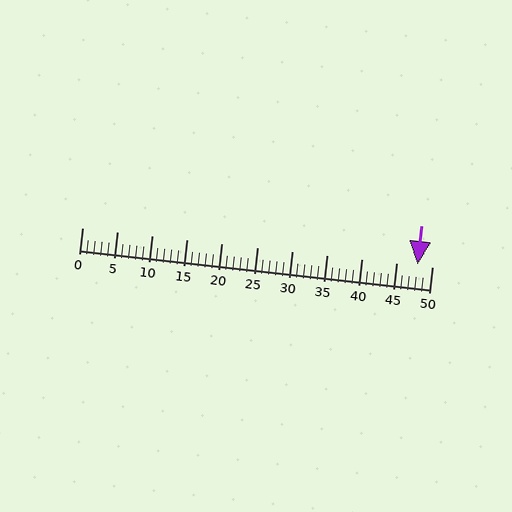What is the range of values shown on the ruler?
The ruler shows values from 0 to 50.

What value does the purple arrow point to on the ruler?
The purple arrow points to approximately 48.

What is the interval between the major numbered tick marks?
The major tick marks are spaced 5 units apart.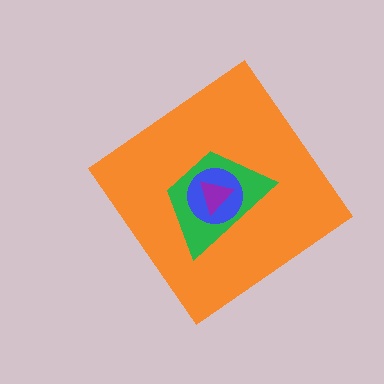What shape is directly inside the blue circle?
The purple triangle.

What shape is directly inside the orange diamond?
The green trapezoid.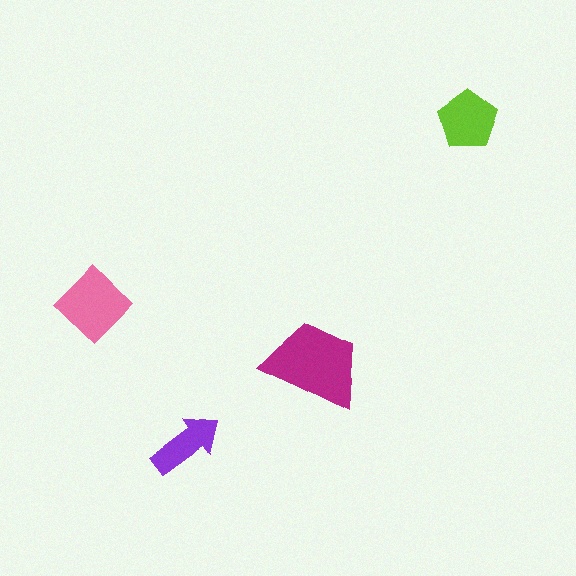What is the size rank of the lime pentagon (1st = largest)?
3rd.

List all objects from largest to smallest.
The magenta trapezoid, the pink diamond, the lime pentagon, the purple arrow.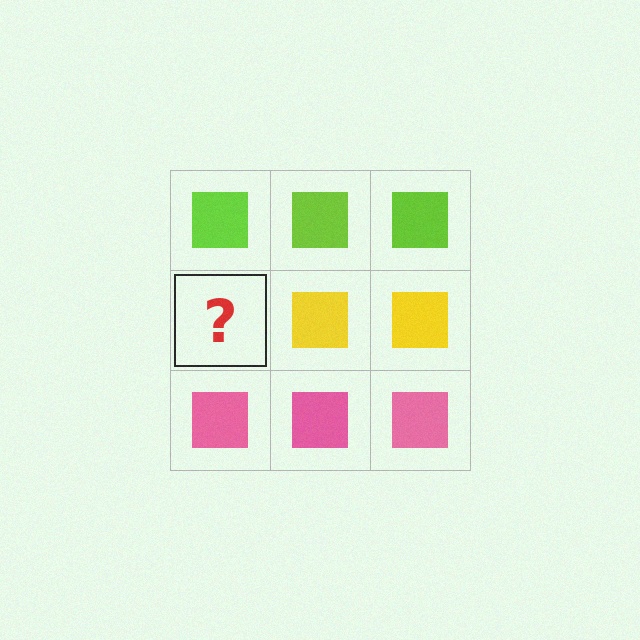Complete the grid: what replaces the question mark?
The question mark should be replaced with a yellow square.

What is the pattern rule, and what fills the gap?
The rule is that each row has a consistent color. The gap should be filled with a yellow square.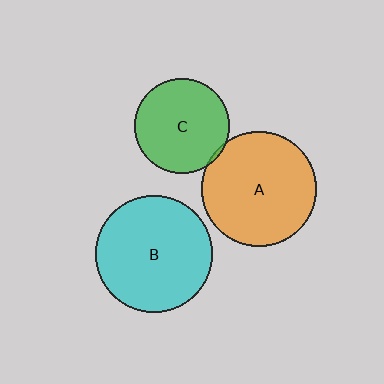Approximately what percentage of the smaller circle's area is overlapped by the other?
Approximately 5%.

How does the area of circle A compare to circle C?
Approximately 1.5 times.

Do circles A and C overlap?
Yes.